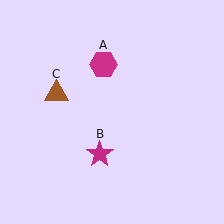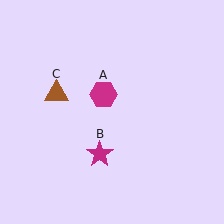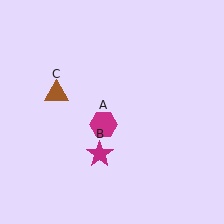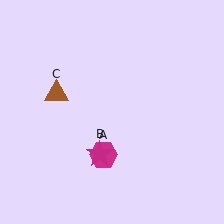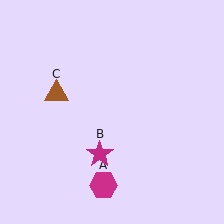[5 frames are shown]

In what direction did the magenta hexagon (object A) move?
The magenta hexagon (object A) moved down.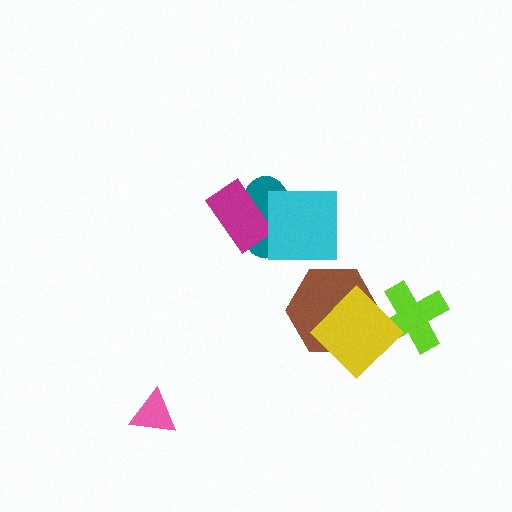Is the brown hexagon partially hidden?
Yes, it is partially covered by another shape.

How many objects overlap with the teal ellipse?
2 objects overlap with the teal ellipse.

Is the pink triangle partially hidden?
No, no other shape covers it.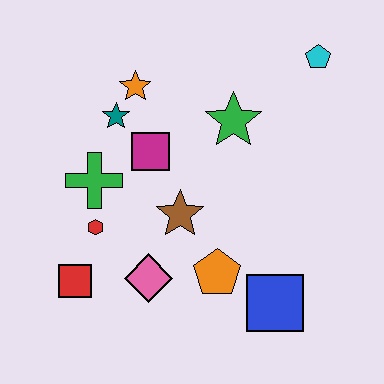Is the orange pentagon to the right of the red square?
Yes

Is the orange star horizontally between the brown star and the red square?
Yes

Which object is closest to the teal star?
The orange star is closest to the teal star.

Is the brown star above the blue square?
Yes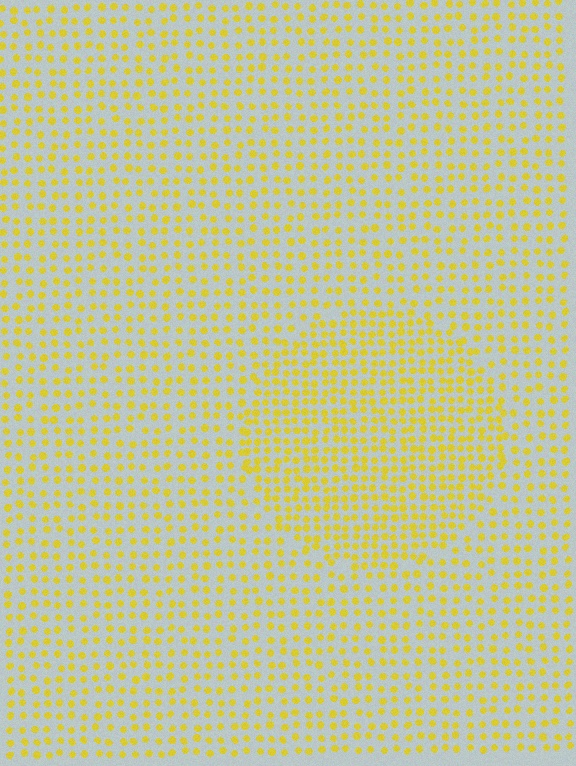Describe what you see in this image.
The image contains small yellow elements arranged at two different densities. A circle-shaped region is visible where the elements are more densely packed than the surrounding area.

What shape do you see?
I see a circle.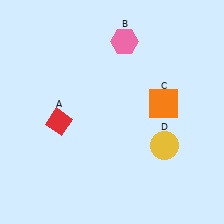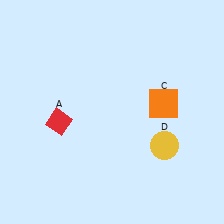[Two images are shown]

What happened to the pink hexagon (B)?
The pink hexagon (B) was removed in Image 2. It was in the top-right area of Image 1.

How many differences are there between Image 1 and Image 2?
There is 1 difference between the two images.